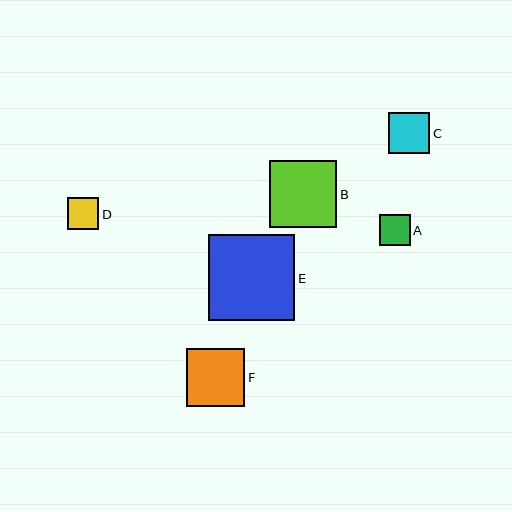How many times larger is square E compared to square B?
Square E is approximately 1.3 times the size of square B.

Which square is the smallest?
Square A is the smallest with a size of approximately 31 pixels.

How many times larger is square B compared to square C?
Square B is approximately 1.6 times the size of square C.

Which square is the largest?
Square E is the largest with a size of approximately 86 pixels.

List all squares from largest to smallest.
From largest to smallest: E, B, F, C, D, A.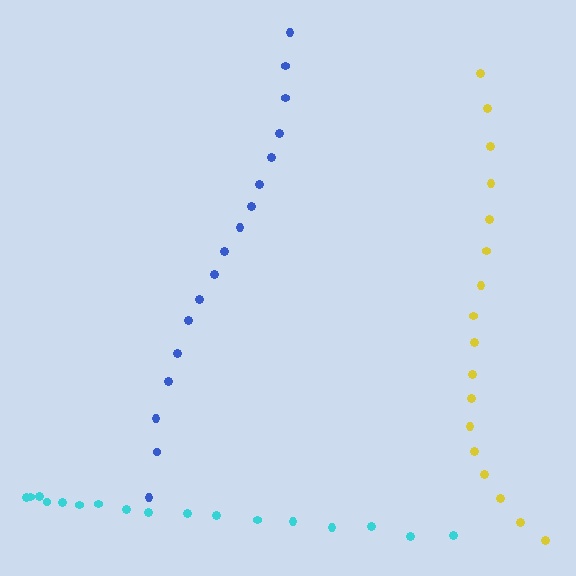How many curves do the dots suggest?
There are 3 distinct paths.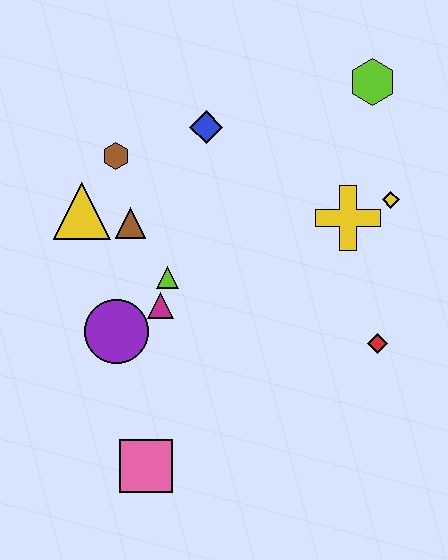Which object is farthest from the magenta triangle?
The lime hexagon is farthest from the magenta triangle.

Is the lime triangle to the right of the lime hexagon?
No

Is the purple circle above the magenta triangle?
No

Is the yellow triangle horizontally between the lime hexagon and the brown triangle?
No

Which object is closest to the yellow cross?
The yellow diamond is closest to the yellow cross.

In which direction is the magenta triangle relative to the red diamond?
The magenta triangle is to the left of the red diamond.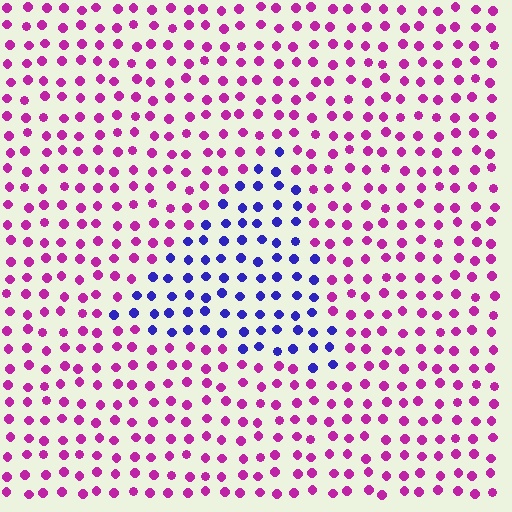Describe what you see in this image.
The image is filled with small magenta elements in a uniform arrangement. A triangle-shaped region is visible where the elements are tinted to a slightly different hue, forming a subtle color boundary.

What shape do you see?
I see a triangle.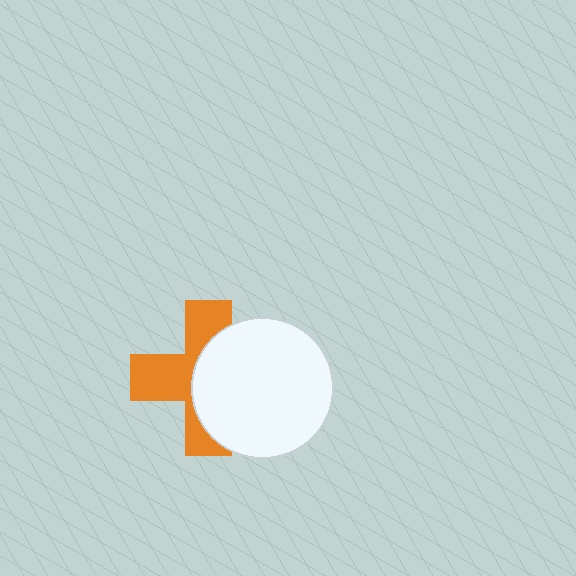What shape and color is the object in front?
The object in front is a white circle.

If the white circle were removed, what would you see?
You would see the complete orange cross.